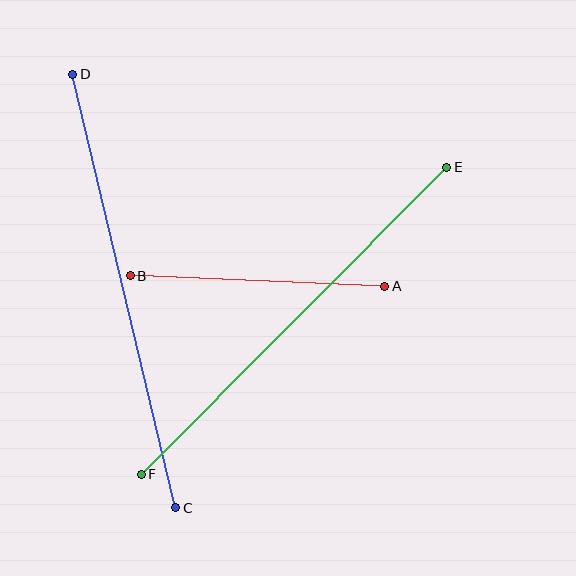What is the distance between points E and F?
The distance is approximately 433 pixels.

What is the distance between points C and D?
The distance is approximately 446 pixels.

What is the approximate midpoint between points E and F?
The midpoint is at approximately (294, 321) pixels.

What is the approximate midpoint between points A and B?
The midpoint is at approximately (258, 281) pixels.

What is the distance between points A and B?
The distance is approximately 255 pixels.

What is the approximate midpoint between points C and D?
The midpoint is at approximately (124, 291) pixels.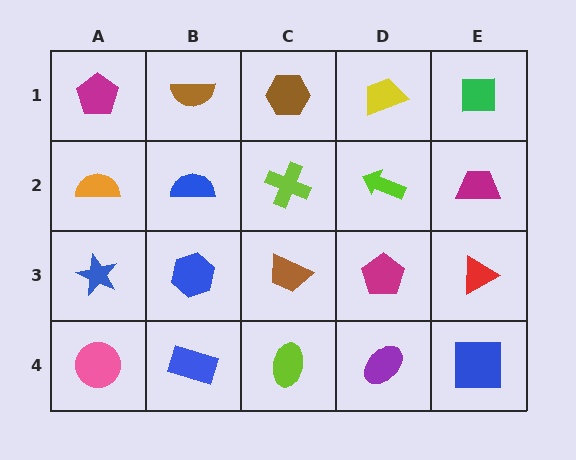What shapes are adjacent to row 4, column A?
A blue star (row 3, column A), a blue rectangle (row 4, column B).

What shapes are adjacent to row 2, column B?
A brown semicircle (row 1, column B), a blue hexagon (row 3, column B), an orange semicircle (row 2, column A), a lime cross (row 2, column C).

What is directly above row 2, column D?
A yellow trapezoid.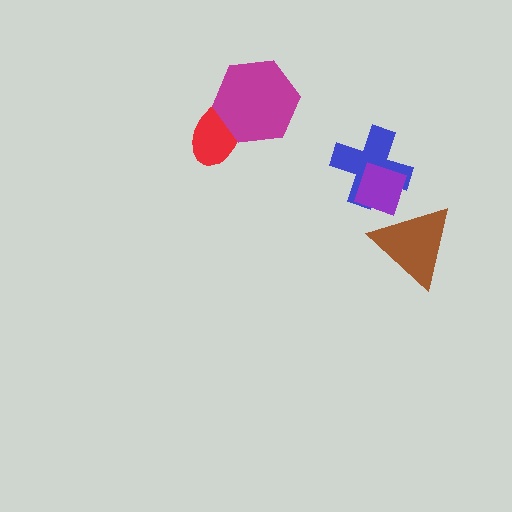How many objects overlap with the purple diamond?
2 objects overlap with the purple diamond.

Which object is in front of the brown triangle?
The purple diamond is in front of the brown triangle.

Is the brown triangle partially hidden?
Yes, it is partially covered by another shape.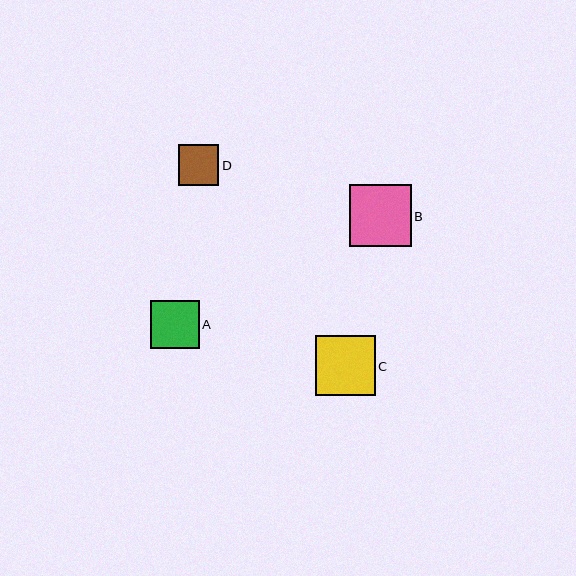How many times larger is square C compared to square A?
Square C is approximately 1.2 times the size of square A.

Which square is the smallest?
Square D is the smallest with a size of approximately 41 pixels.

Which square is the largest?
Square B is the largest with a size of approximately 62 pixels.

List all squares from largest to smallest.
From largest to smallest: B, C, A, D.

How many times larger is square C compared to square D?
Square C is approximately 1.5 times the size of square D.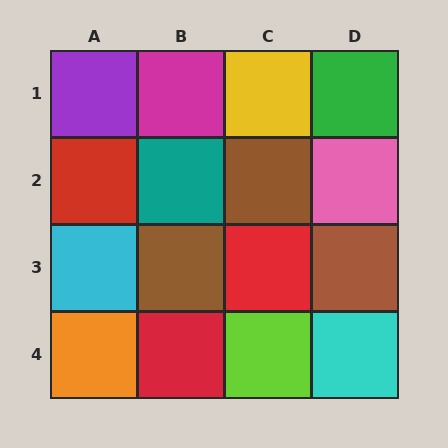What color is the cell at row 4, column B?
Red.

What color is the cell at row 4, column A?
Orange.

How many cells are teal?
1 cell is teal.